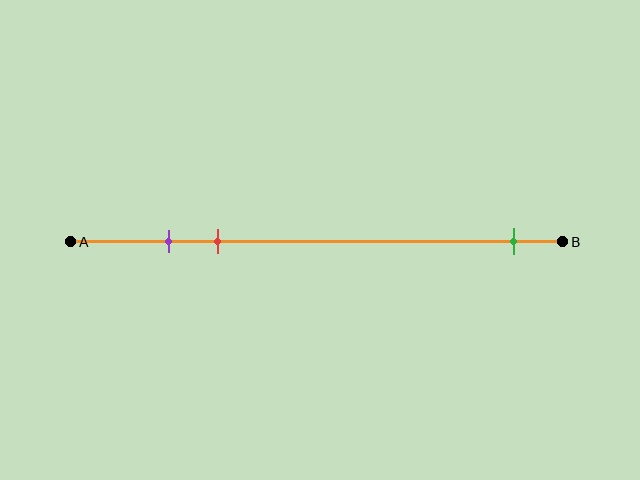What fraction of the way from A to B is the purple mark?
The purple mark is approximately 20% (0.2) of the way from A to B.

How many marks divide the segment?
There are 3 marks dividing the segment.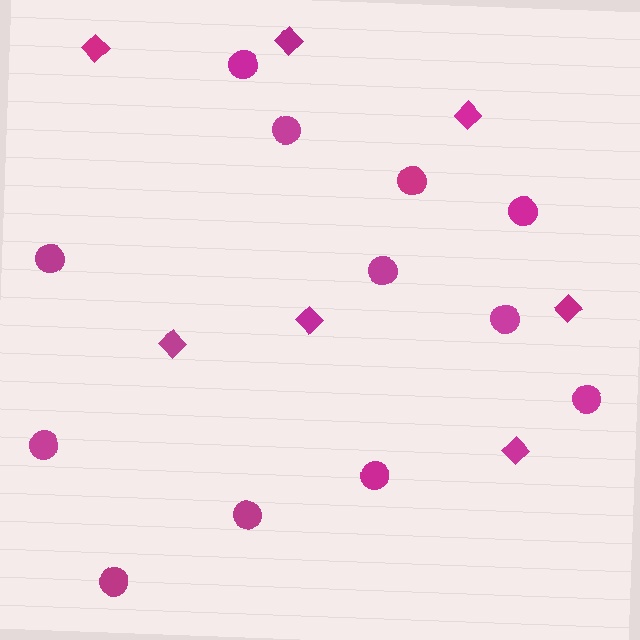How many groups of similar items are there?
There are 2 groups: one group of circles (12) and one group of diamonds (7).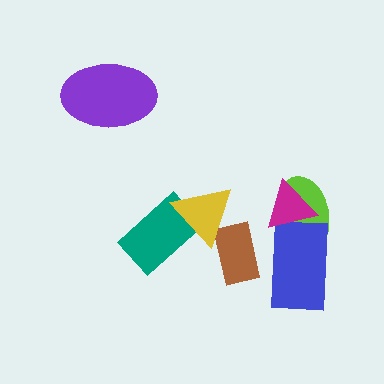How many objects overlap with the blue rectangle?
3 objects overlap with the blue rectangle.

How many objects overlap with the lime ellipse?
2 objects overlap with the lime ellipse.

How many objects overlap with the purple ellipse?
0 objects overlap with the purple ellipse.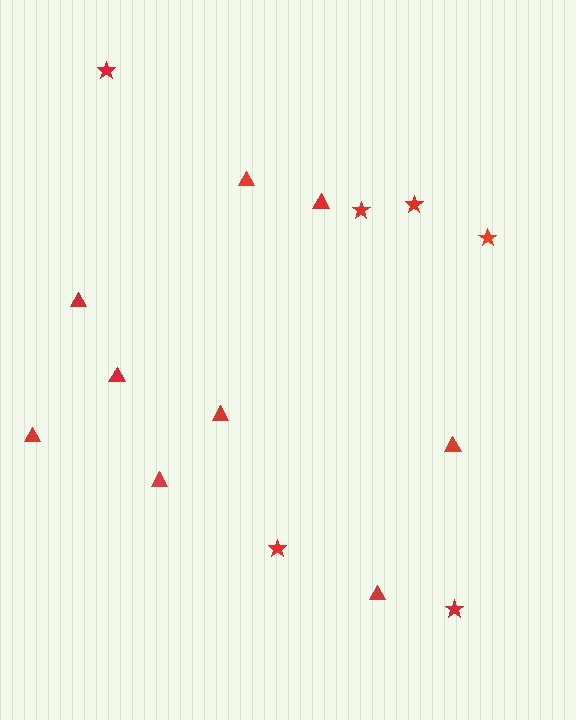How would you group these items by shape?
There are 2 groups: one group of stars (6) and one group of triangles (9).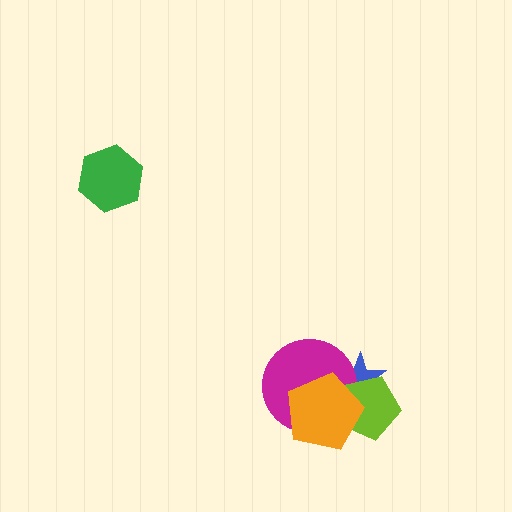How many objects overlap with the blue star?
3 objects overlap with the blue star.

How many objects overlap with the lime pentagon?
3 objects overlap with the lime pentagon.